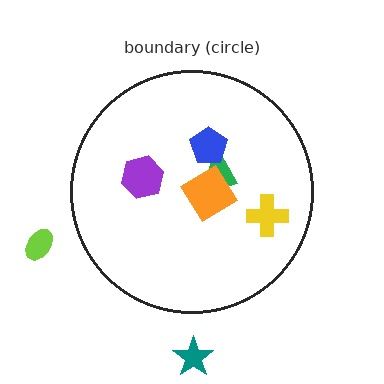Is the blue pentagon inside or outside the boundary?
Inside.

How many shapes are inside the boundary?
5 inside, 2 outside.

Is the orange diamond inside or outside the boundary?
Inside.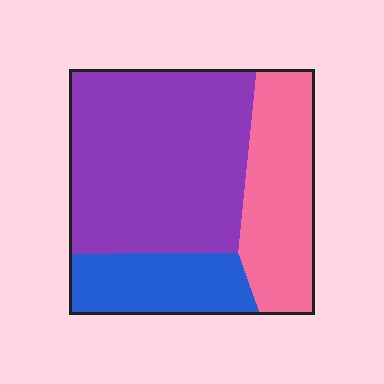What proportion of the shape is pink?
Pink takes up about one quarter (1/4) of the shape.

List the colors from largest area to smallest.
From largest to smallest: purple, pink, blue.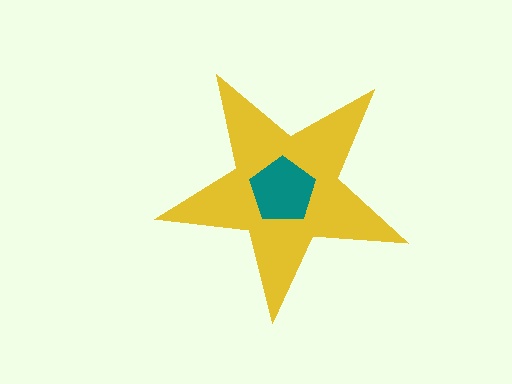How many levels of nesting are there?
2.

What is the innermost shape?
The teal pentagon.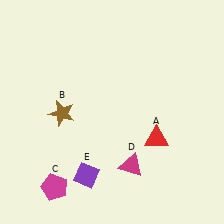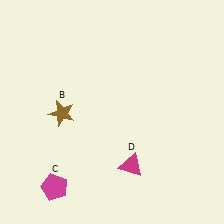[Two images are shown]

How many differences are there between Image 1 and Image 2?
There are 2 differences between the two images.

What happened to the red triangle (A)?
The red triangle (A) was removed in Image 2. It was in the bottom-right area of Image 1.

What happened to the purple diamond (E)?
The purple diamond (E) was removed in Image 2. It was in the bottom-left area of Image 1.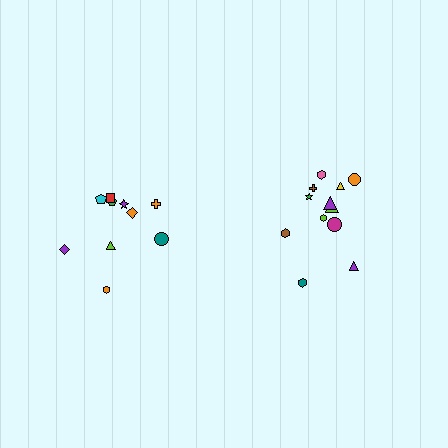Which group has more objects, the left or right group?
The right group.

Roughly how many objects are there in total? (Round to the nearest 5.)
Roughly 20 objects in total.